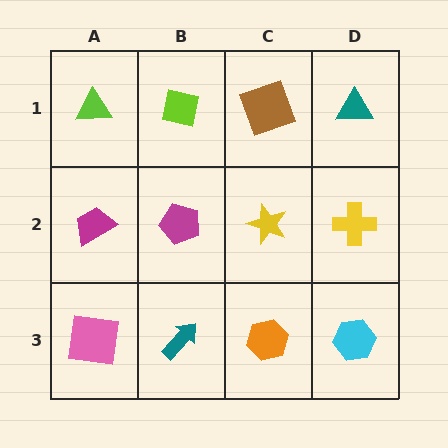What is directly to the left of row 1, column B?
A lime triangle.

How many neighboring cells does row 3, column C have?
3.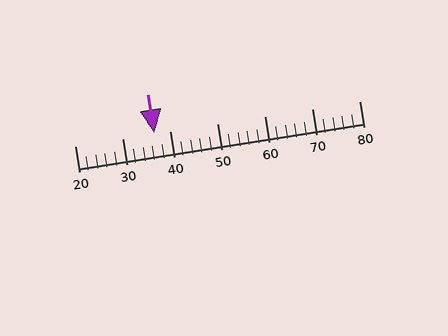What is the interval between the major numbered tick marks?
The major tick marks are spaced 10 units apart.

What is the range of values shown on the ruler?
The ruler shows values from 20 to 80.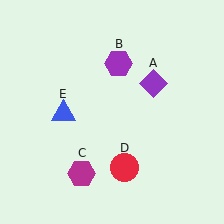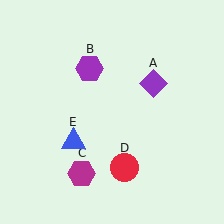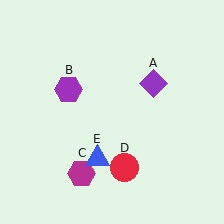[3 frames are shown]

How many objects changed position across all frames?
2 objects changed position: purple hexagon (object B), blue triangle (object E).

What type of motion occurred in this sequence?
The purple hexagon (object B), blue triangle (object E) rotated counterclockwise around the center of the scene.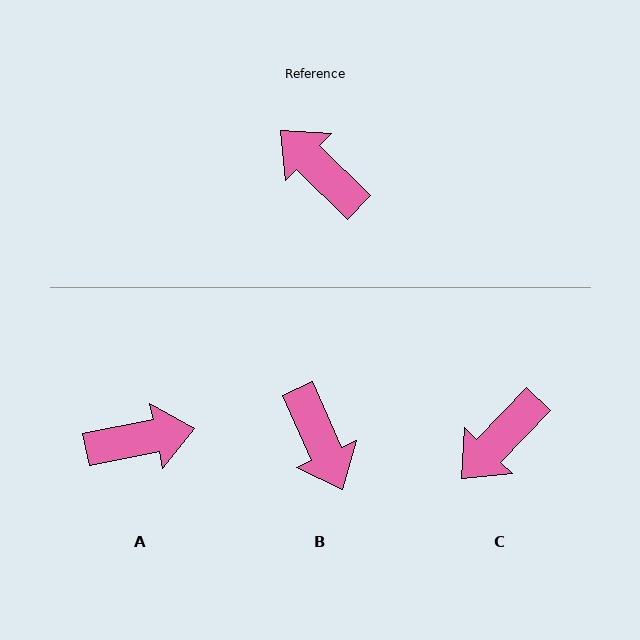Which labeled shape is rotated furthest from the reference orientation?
B, about 158 degrees away.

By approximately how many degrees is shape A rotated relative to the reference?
Approximately 124 degrees clockwise.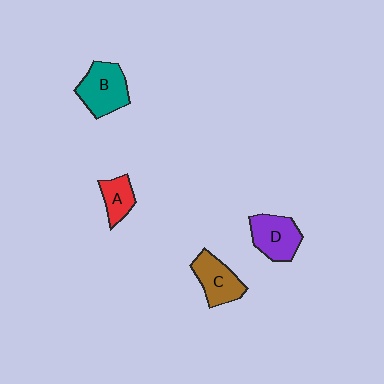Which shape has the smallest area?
Shape A (red).